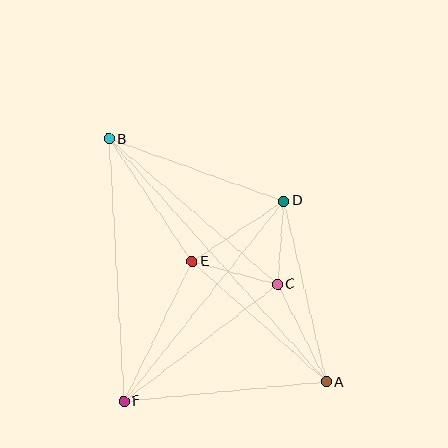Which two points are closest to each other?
Points C and D are closest to each other.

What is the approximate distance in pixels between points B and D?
The distance between B and D is approximately 186 pixels.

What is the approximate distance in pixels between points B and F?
The distance between B and F is approximately 263 pixels.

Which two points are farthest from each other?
Points A and B are farthest from each other.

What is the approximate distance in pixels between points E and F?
The distance between E and F is approximately 156 pixels.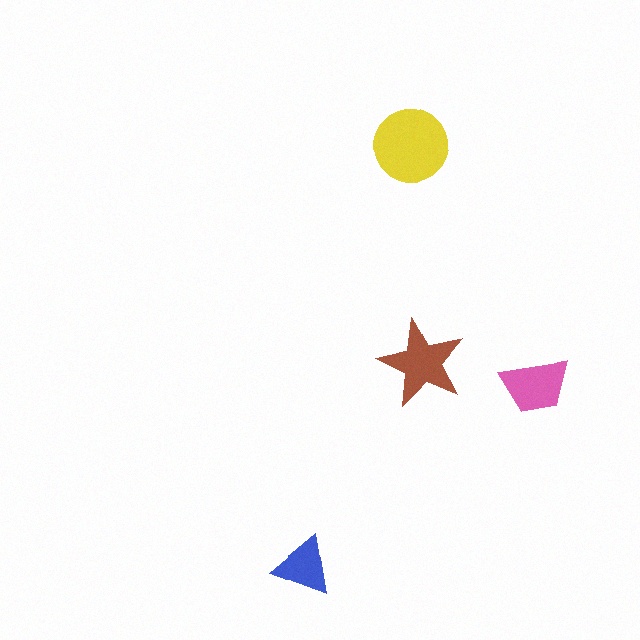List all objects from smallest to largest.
The blue triangle, the pink trapezoid, the brown star, the yellow circle.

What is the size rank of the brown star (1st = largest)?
2nd.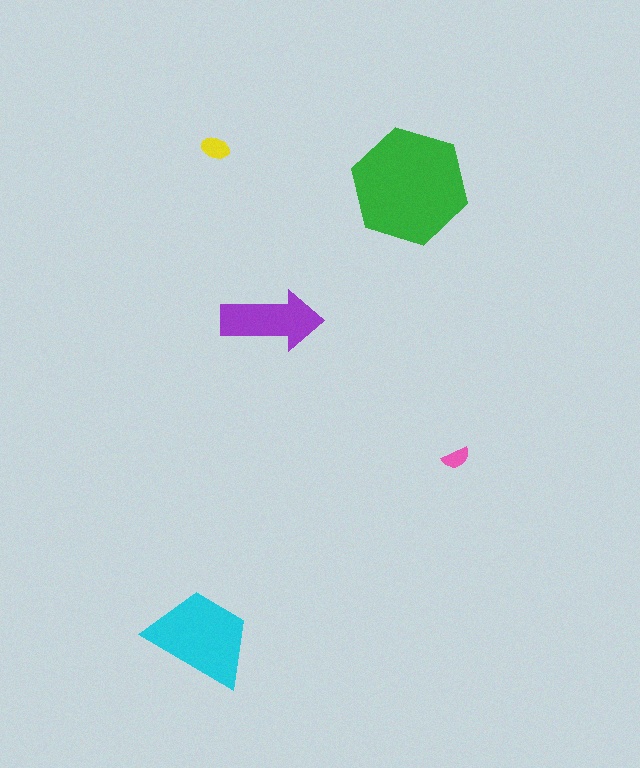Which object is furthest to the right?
The pink semicircle is rightmost.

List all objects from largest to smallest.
The green hexagon, the cyan trapezoid, the purple arrow, the yellow ellipse, the pink semicircle.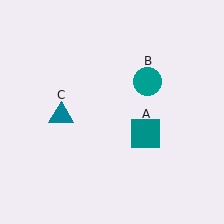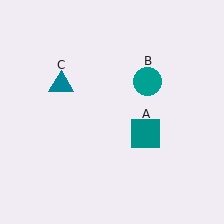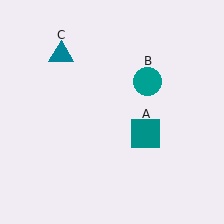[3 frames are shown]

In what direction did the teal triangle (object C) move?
The teal triangle (object C) moved up.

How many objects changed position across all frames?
1 object changed position: teal triangle (object C).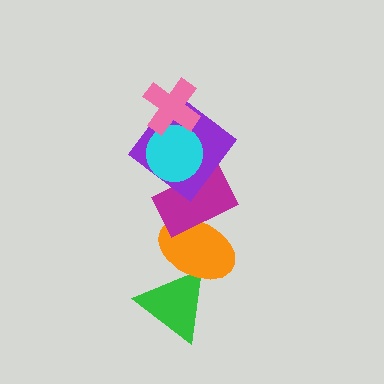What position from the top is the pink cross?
The pink cross is 1st from the top.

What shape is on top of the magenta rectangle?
The purple diamond is on top of the magenta rectangle.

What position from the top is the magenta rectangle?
The magenta rectangle is 4th from the top.